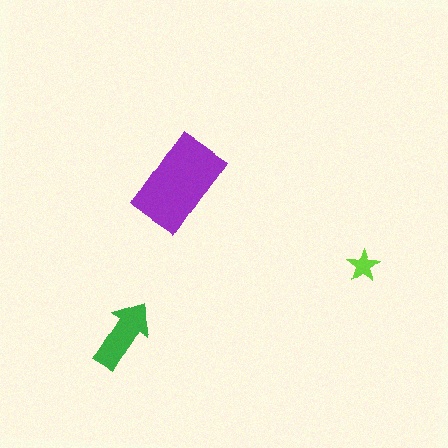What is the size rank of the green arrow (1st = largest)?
2nd.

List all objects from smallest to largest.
The lime star, the green arrow, the purple rectangle.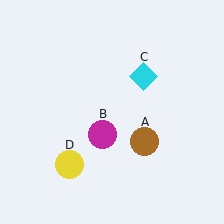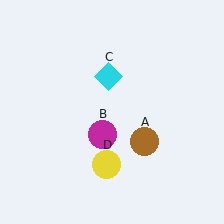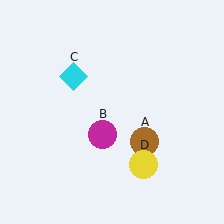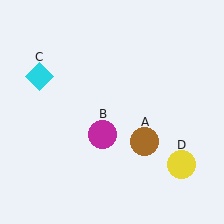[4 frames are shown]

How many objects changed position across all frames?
2 objects changed position: cyan diamond (object C), yellow circle (object D).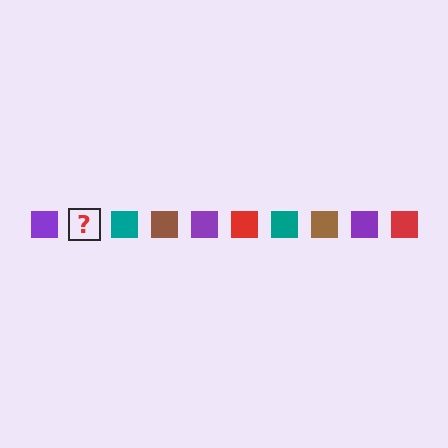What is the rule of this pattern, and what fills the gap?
The rule is that the pattern cycles through purple, red, teal, brown squares. The gap should be filled with a red square.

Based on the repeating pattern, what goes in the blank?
The blank should be a red square.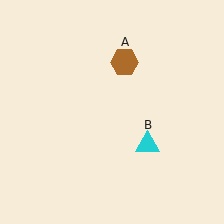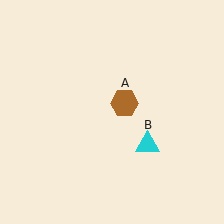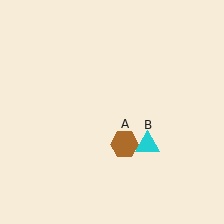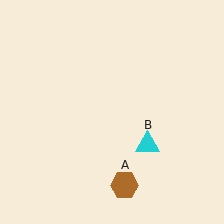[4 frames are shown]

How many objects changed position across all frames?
1 object changed position: brown hexagon (object A).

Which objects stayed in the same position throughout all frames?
Cyan triangle (object B) remained stationary.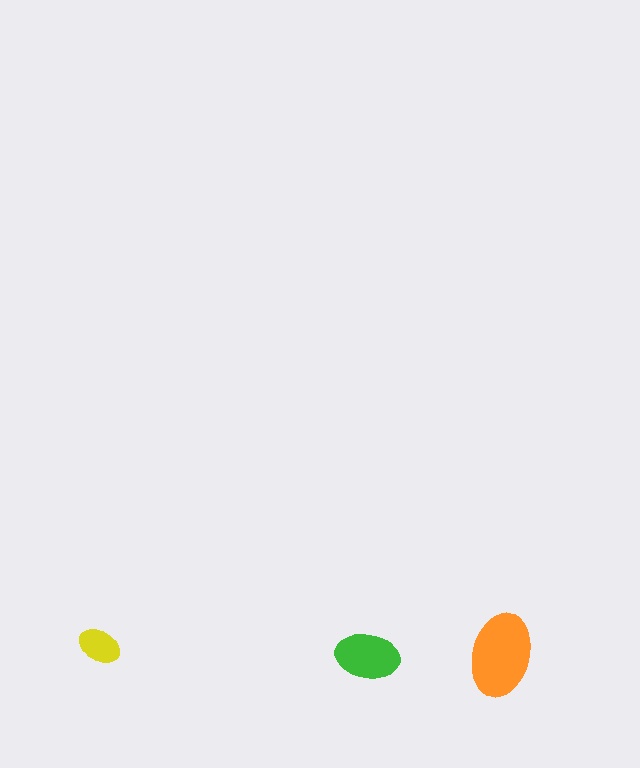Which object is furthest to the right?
The orange ellipse is rightmost.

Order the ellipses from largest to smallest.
the orange one, the green one, the yellow one.